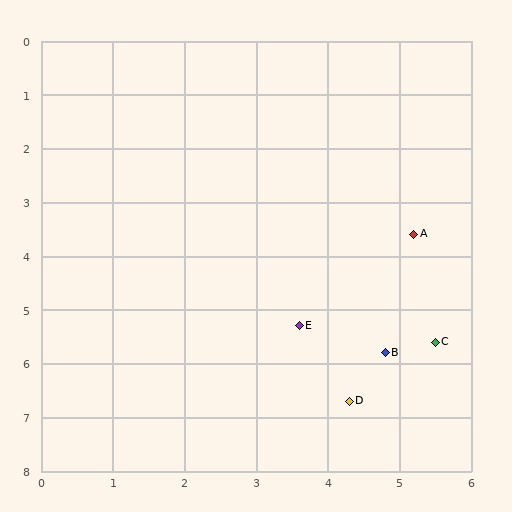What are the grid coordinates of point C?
Point C is at approximately (5.5, 5.6).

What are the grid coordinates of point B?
Point B is at approximately (4.8, 5.8).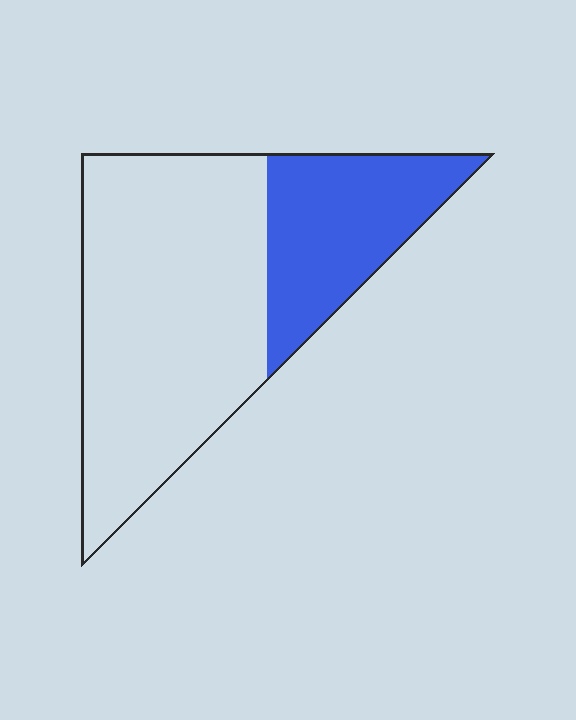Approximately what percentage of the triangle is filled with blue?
Approximately 30%.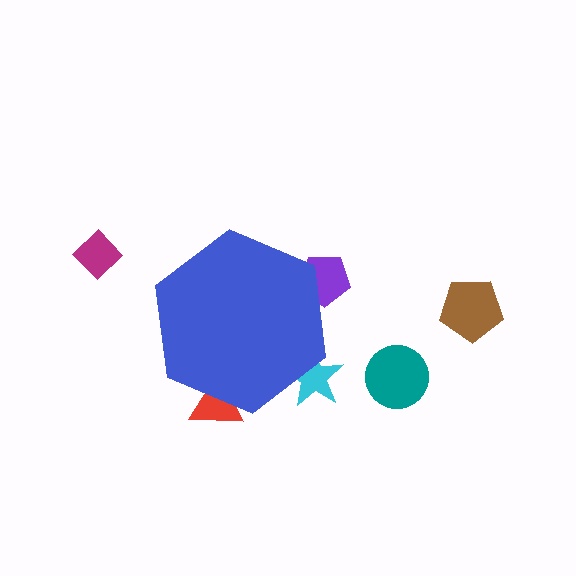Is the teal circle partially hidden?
No, the teal circle is fully visible.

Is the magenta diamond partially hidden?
No, the magenta diamond is fully visible.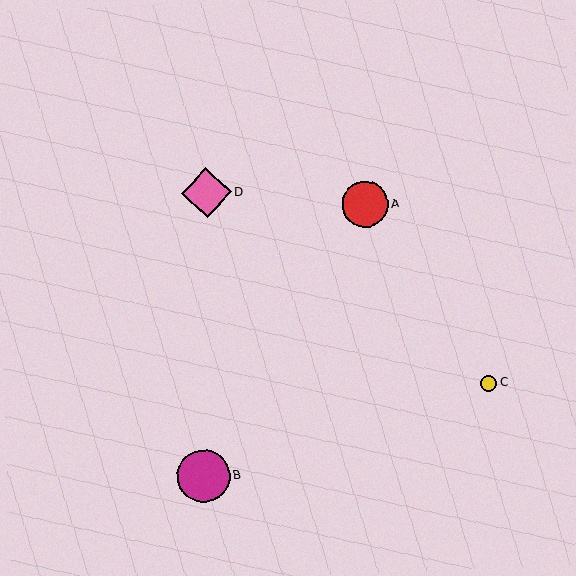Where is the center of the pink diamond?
The center of the pink diamond is at (206, 193).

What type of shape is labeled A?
Shape A is a red circle.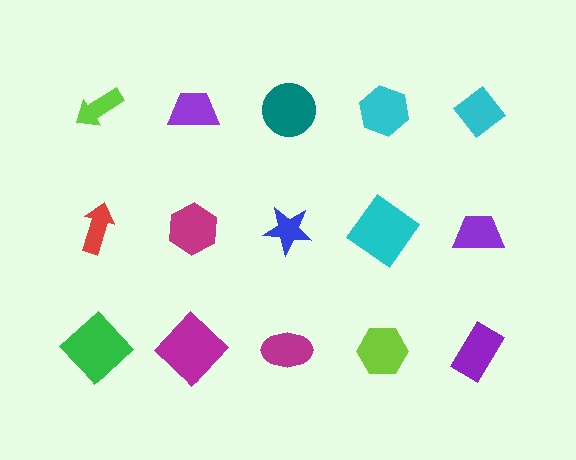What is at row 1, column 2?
A purple trapezoid.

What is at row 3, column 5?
A purple rectangle.